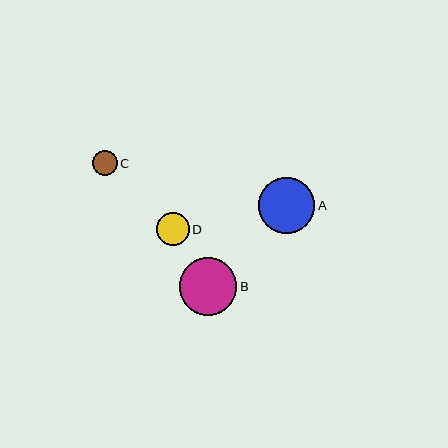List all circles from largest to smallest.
From largest to smallest: B, A, D, C.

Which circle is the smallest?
Circle C is the smallest with a size of approximately 25 pixels.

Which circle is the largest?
Circle B is the largest with a size of approximately 58 pixels.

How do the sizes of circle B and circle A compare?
Circle B and circle A are approximately the same size.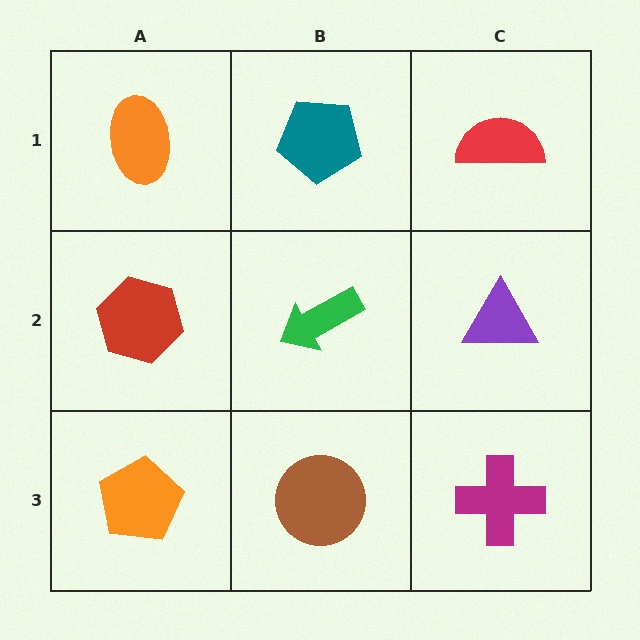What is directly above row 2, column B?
A teal pentagon.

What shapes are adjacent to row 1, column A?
A red hexagon (row 2, column A), a teal pentagon (row 1, column B).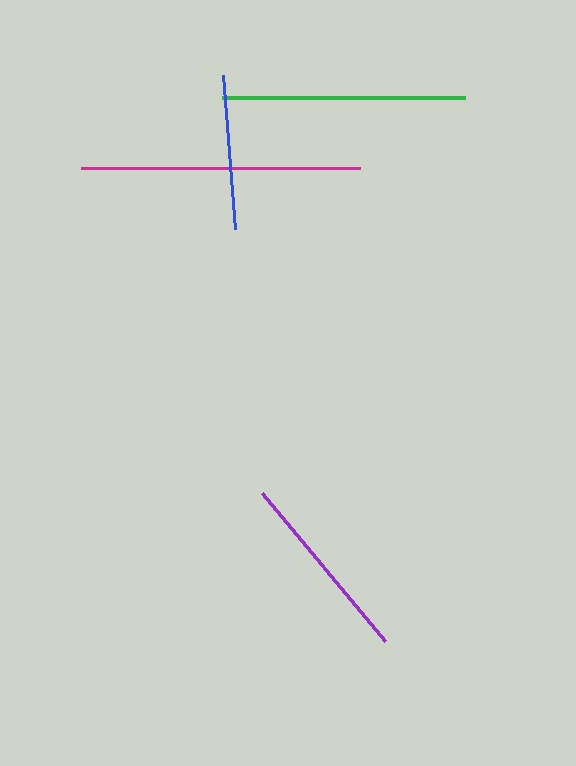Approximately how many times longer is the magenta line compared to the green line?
The magenta line is approximately 1.1 times the length of the green line.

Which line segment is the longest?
The magenta line is the longest at approximately 279 pixels.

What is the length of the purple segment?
The purple segment is approximately 192 pixels long.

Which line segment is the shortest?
The blue line is the shortest at approximately 154 pixels.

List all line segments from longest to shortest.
From longest to shortest: magenta, green, purple, blue.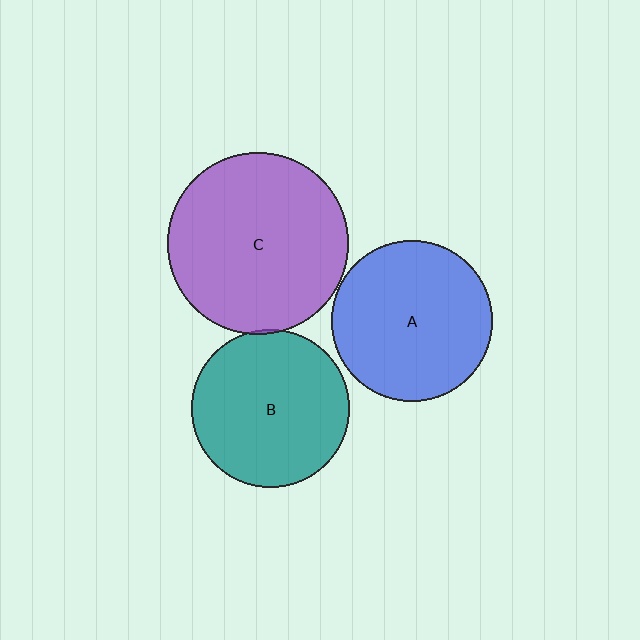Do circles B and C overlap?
Yes.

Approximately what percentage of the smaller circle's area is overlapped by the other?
Approximately 5%.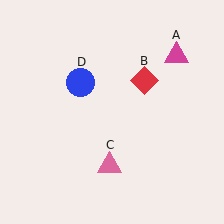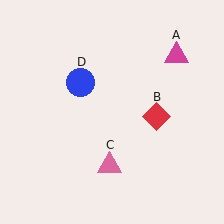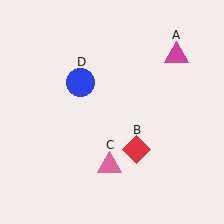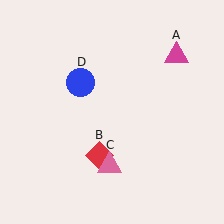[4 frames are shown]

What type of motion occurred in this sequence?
The red diamond (object B) rotated clockwise around the center of the scene.